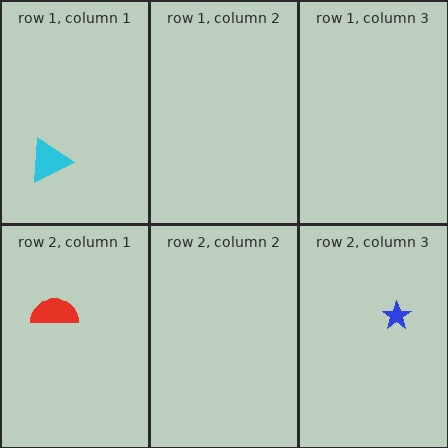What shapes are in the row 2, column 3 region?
The blue star.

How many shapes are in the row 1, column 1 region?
1.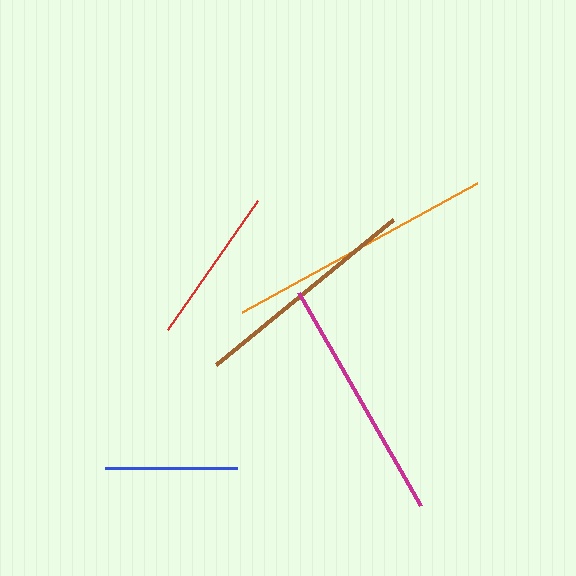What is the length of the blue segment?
The blue segment is approximately 132 pixels long.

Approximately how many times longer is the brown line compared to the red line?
The brown line is approximately 1.5 times the length of the red line.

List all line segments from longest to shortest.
From longest to shortest: orange, magenta, brown, red, blue.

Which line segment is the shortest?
The blue line is the shortest at approximately 132 pixels.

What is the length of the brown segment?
The brown segment is approximately 230 pixels long.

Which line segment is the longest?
The orange line is the longest at approximately 268 pixels.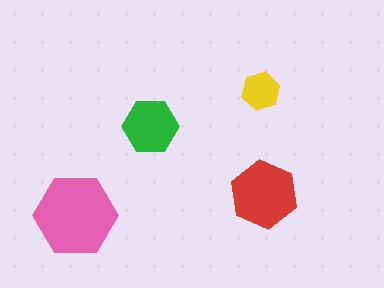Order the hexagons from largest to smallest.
the pink one, the red one, the green one, the yellow one.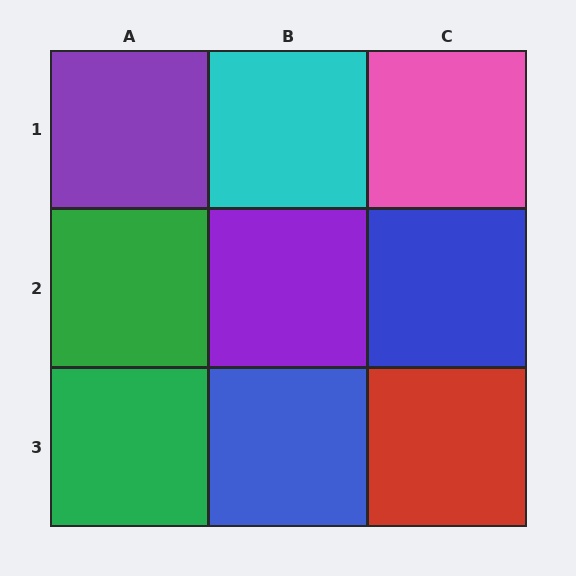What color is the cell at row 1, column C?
Pink.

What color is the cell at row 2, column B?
Purple.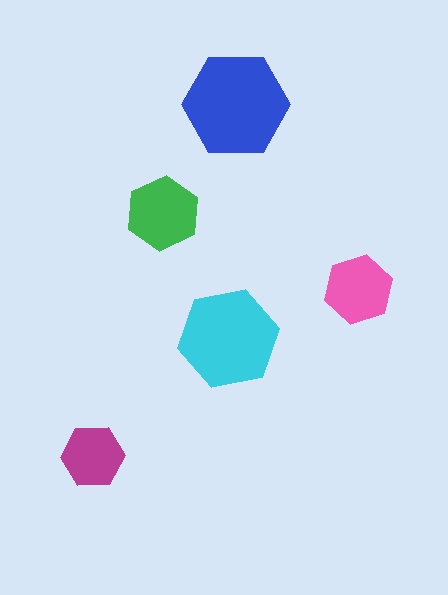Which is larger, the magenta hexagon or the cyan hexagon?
The cyan one.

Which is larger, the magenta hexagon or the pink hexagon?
The pink one.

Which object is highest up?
The blue hexagon is topmost.